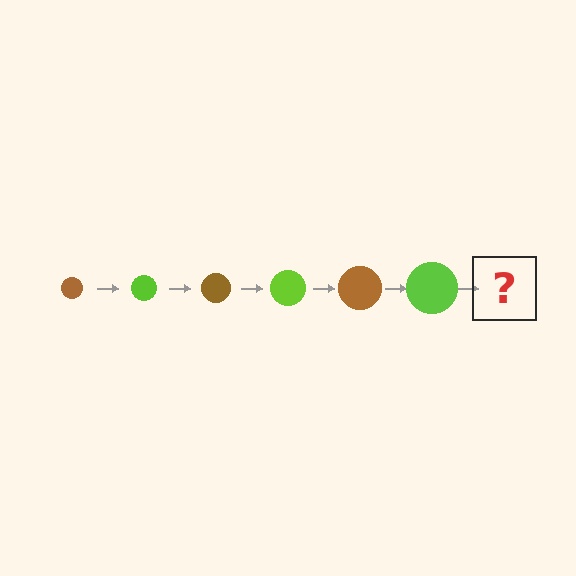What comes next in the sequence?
The next element should be a brown circle, larger than the previous one.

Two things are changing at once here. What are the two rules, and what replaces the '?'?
The two rules are that the circle grows larger each step and the color cycles through brown and lime. The '?' should be a brown circle, larger than the previous one.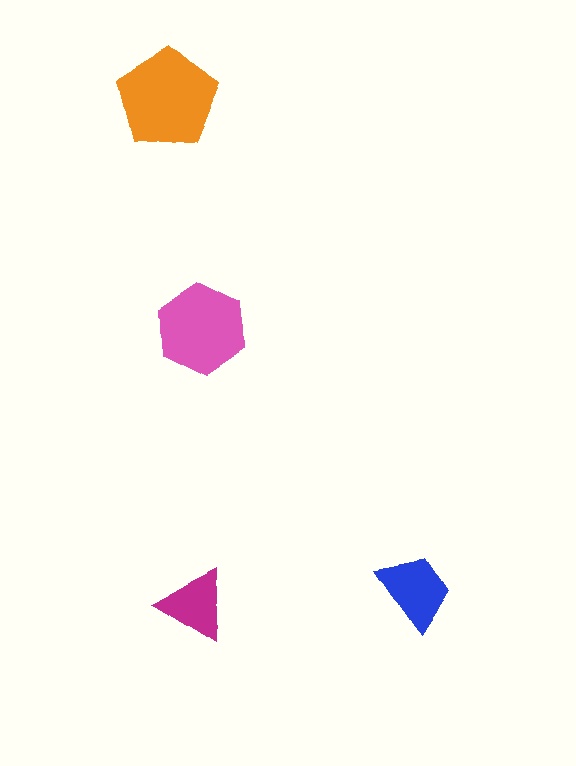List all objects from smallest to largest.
The magenta triangle, the blue trapezoid, the pink hexagon, the orange pentagon.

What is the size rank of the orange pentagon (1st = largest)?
1st.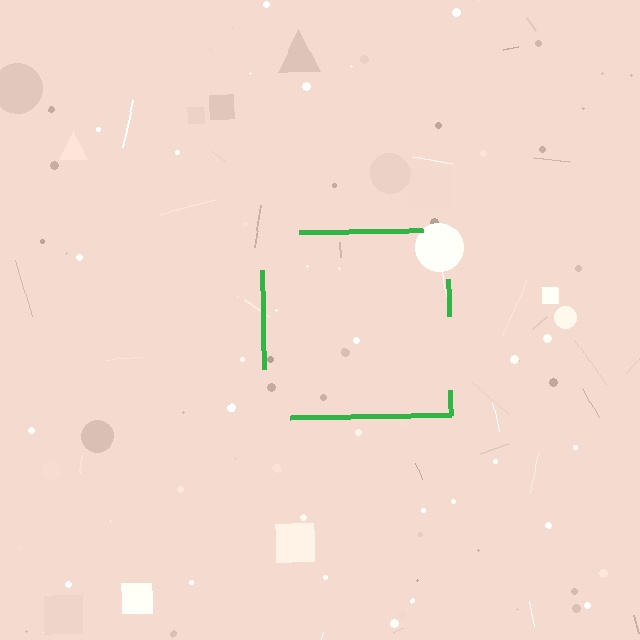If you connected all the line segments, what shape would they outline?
They would outline a square.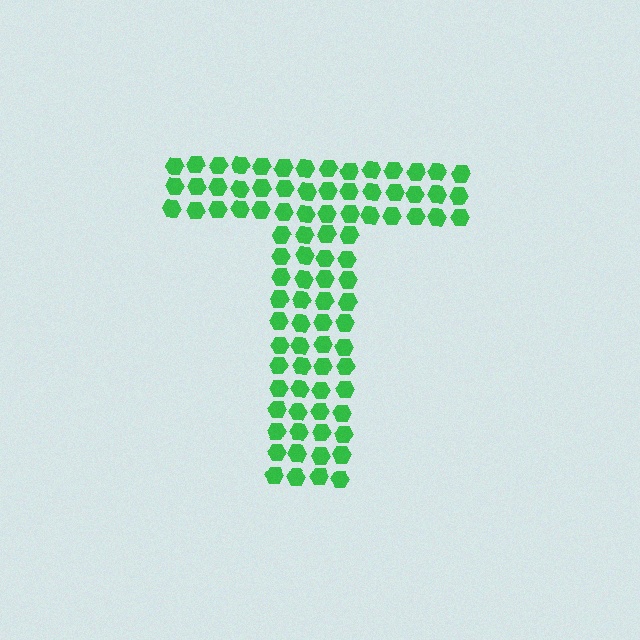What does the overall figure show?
The overall figure shows the letter T.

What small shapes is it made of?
It is made of small hexagons.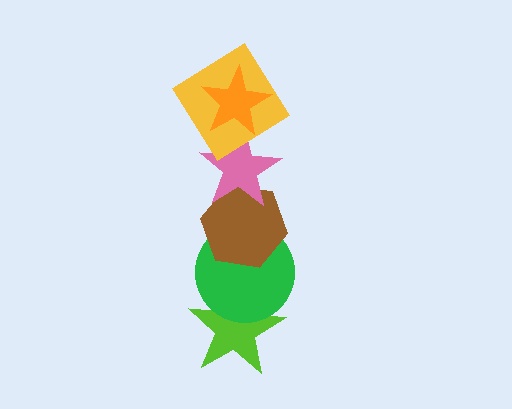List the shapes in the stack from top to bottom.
From top to bottom: the orange star, the yellow diamond, the pink star, the brown hexagon, the green circle, the lime star.